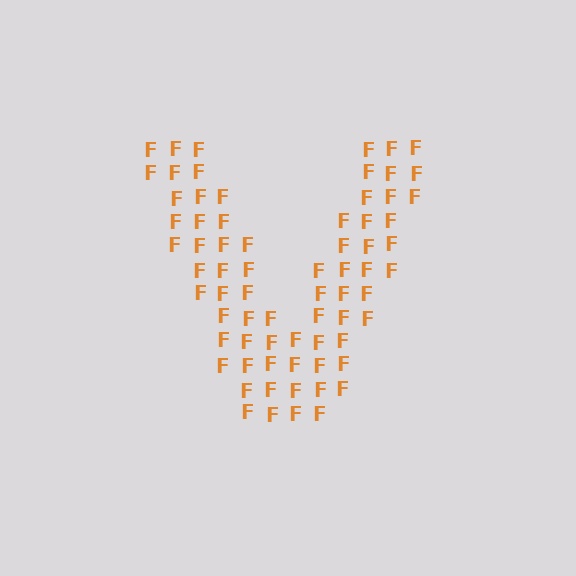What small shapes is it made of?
It is made of small letter F's.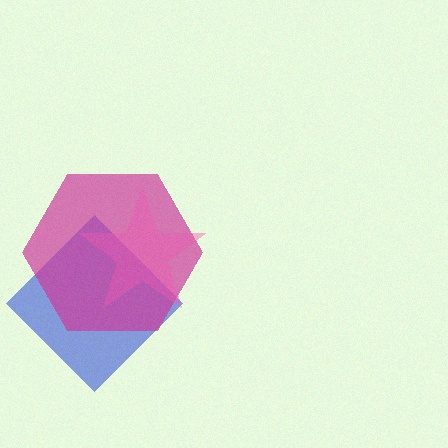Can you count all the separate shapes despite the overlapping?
Yes, there are 3 separate shapes.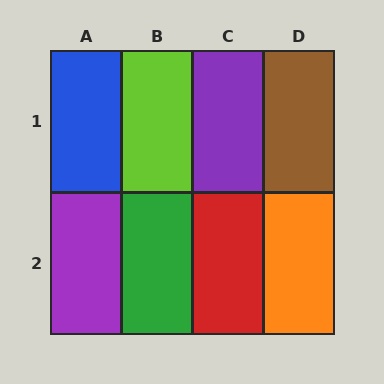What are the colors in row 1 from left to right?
Blue, lime, purple, brown.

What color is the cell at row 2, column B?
Green.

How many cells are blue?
1 cell is blue.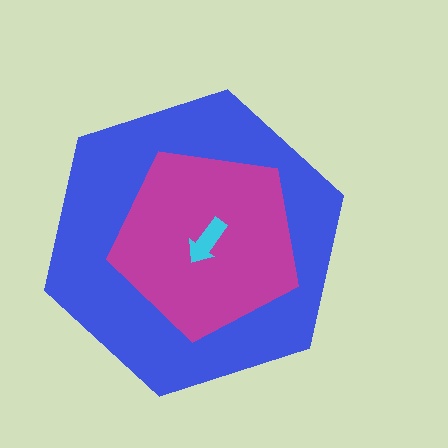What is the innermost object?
The cyan arrow.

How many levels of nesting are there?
3.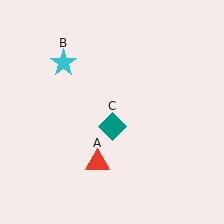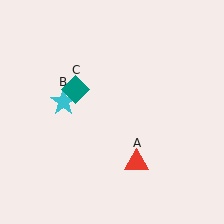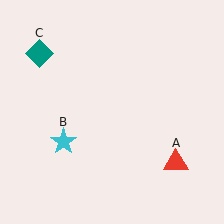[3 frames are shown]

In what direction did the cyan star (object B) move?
The cyan star (object B) moved down.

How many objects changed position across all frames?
3 objects changed position: red triangle (object A), cyan star (object B), teal diamond (object C).